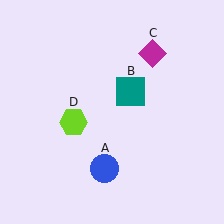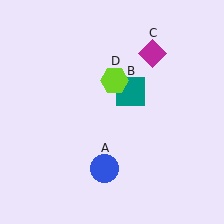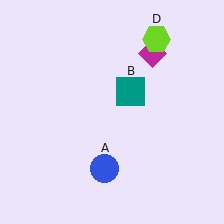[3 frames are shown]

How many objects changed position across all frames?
1 object changed position: lime hexagon (object D).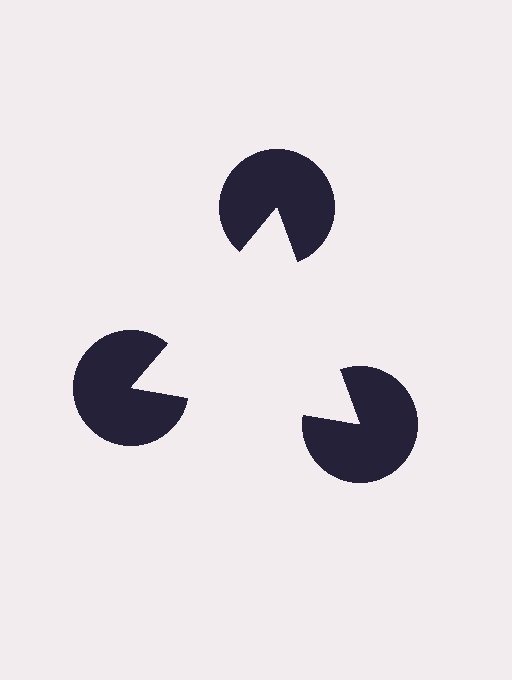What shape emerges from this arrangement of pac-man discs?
An illusory triangle — its edges are inferred from the aligned wedge cuts in the pac-man discs, not physically drawn.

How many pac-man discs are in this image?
There are 3 — one at each vertex of the illusory triangle.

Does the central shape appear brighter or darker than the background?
It typically appears slightly brighter than the background, even though no actual brightness change is drawn.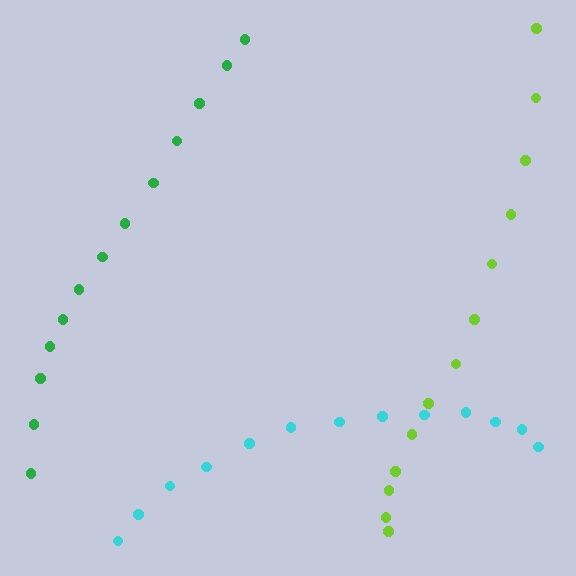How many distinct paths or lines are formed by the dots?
There are 3 distinct paths.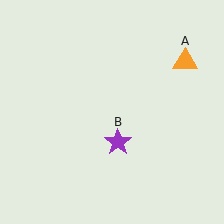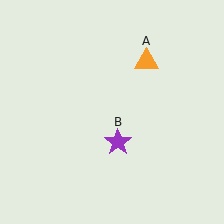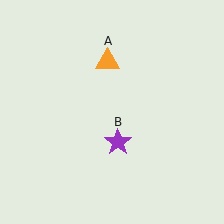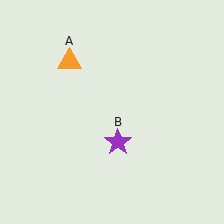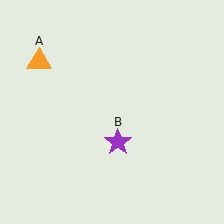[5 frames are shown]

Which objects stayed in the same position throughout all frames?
Purple star (object B) remained stationary.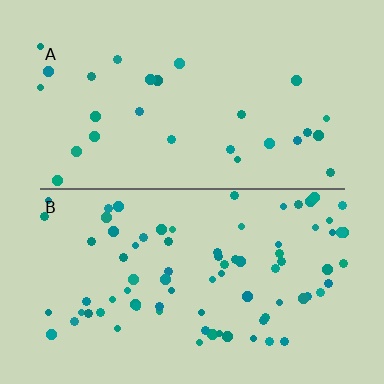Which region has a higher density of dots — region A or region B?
B (the bottom).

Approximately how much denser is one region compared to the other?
Approximately 2.9× — region B over region A.